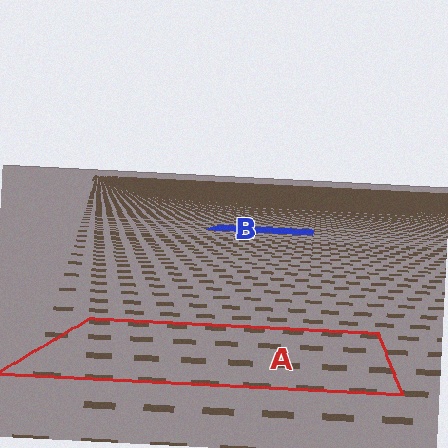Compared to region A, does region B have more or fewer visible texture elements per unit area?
Region B has more texture elements per unit area — they are packed more densely because it is farther away.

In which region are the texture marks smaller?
The texture marks are smaller in region B, because it is farther away.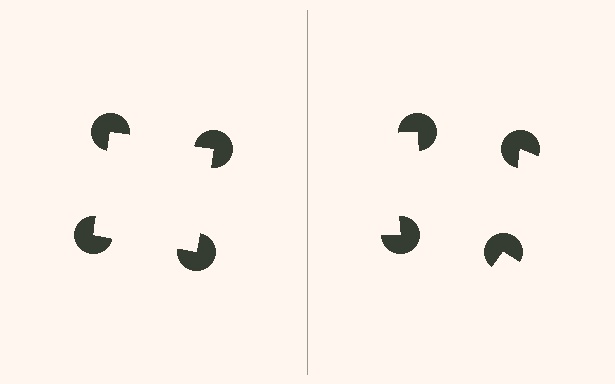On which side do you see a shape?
An illusory square appears on the left side. On the right side the wedge cuts are rotated, so no coherent shape forms.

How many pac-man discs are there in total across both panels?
8 — 4 on each side.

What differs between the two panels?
The pac-man discs are positioned identically on both sides; only the wedge orientations differ. On the left they align to a square; on the right they are misaligned.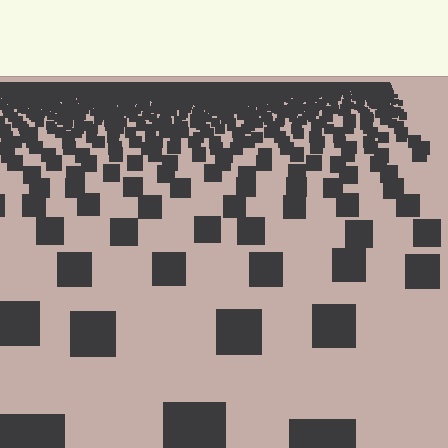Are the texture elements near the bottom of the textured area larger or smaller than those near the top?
Larger. Near the bottom, elements are closer to the viewer and appear at a bigger on-screen size.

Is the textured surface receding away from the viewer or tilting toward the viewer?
The surface is receding away from the viewer. Texture elements get smaller and denser toward the top.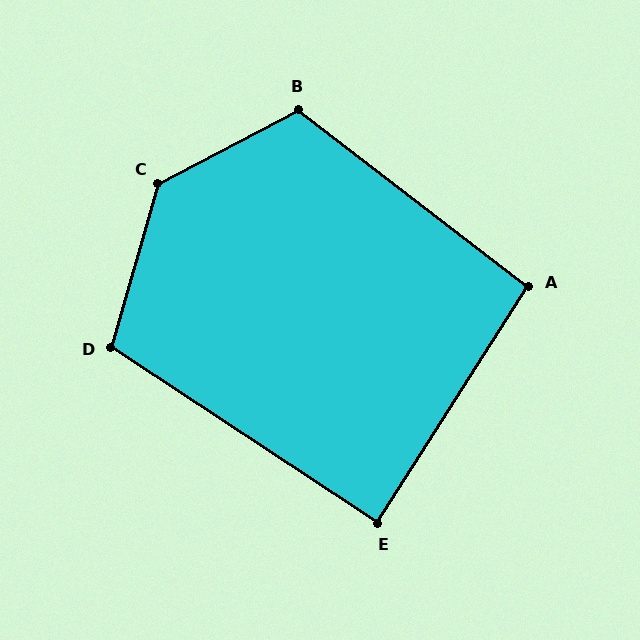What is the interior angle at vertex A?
Approximately 95 degrees (obtuse).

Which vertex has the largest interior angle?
C, at approximately 134 degrees.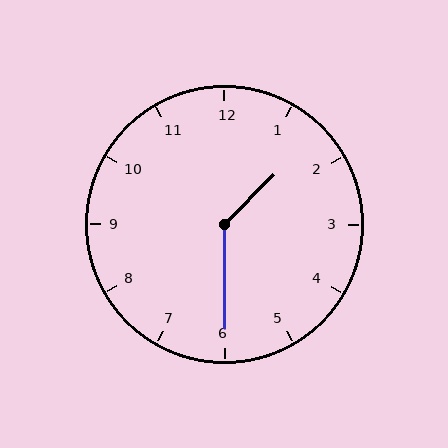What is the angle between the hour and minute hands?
Approximately 135 degrees.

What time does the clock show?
1:30.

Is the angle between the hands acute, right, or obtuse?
It is obtuse.